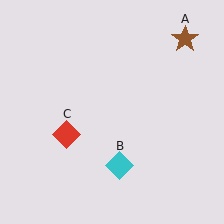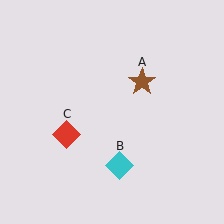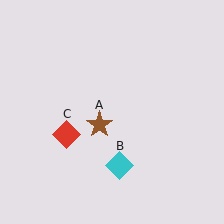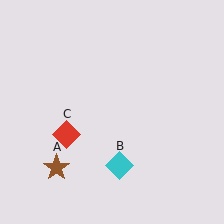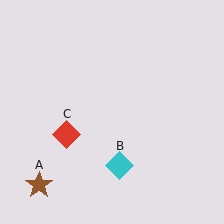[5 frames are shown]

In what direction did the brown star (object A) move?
The brown star (object A) moved down and to the left.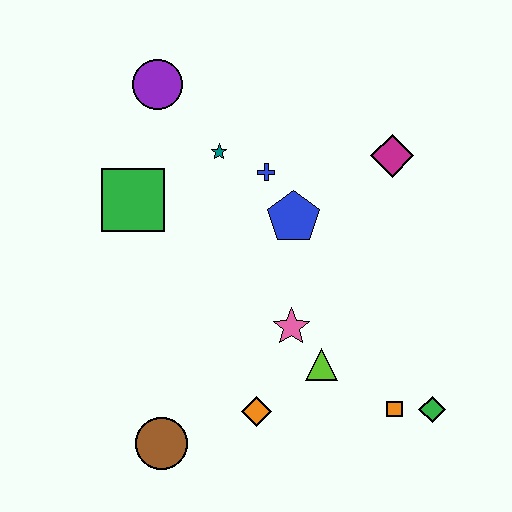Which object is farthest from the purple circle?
The green diamond is farthest from the purple circle.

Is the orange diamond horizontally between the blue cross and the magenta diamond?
No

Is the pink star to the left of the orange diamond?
No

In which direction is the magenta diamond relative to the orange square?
The magenta diamond is above the orange square.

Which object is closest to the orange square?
The green diamond is closest to the orange square.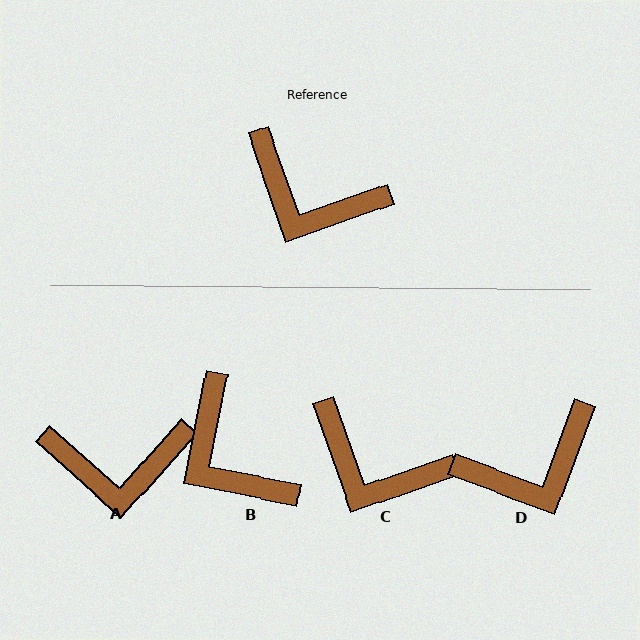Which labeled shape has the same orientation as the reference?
C.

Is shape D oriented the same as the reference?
No, it is off by about 50 degrees.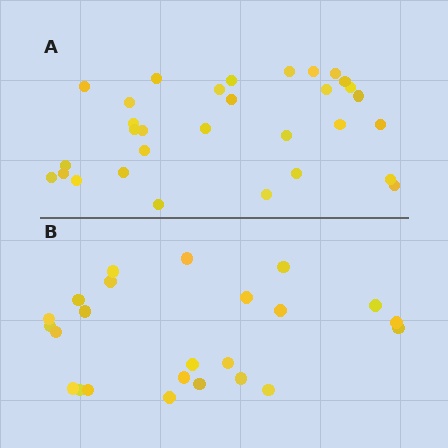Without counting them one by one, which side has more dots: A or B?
Region A (the top region) has more dots.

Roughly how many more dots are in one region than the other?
Region A has roughly 8 or so more dots than region B.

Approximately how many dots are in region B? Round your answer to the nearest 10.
About 20 dots. (The exact count is 24, which rounds to 20.)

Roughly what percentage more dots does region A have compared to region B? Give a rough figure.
About 30% more.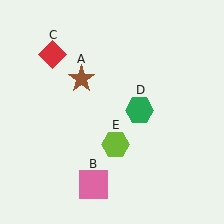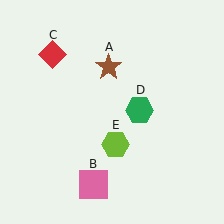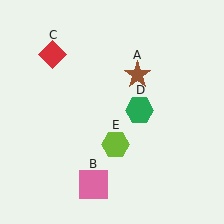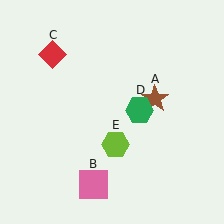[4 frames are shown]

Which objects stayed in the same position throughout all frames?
Pink square (object B) and red diamond (object C) and green hexagon (object D) and lime hexagon (object E) remained stationary.